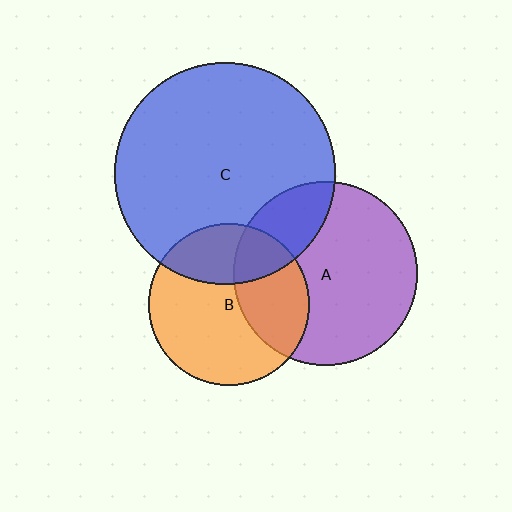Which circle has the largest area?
Circle C (blue).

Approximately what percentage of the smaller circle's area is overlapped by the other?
Approximately 35%.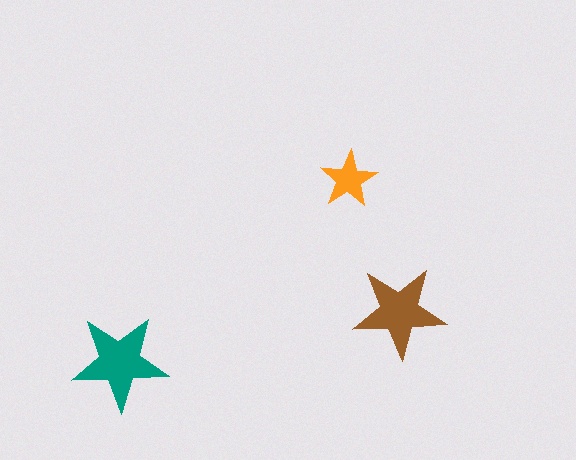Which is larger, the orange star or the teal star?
The teal one.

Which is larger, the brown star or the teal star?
The teal one.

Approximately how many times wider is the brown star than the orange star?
About 1.5 times wider.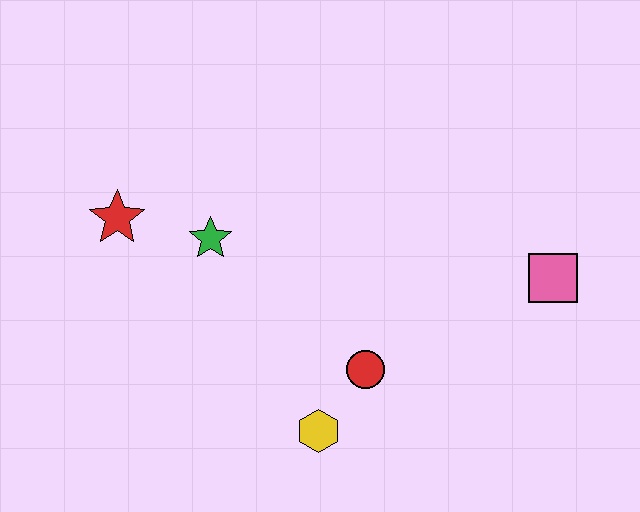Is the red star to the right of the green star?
No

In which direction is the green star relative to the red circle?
The green star is to the left of the red circle.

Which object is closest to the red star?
The green star is closest to the red star.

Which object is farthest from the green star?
The pink square is farthest from the green star.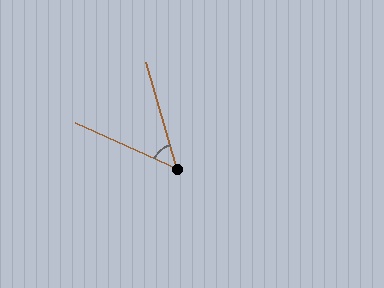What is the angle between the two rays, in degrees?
Approximately 50 degrees.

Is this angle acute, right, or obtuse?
It is acute.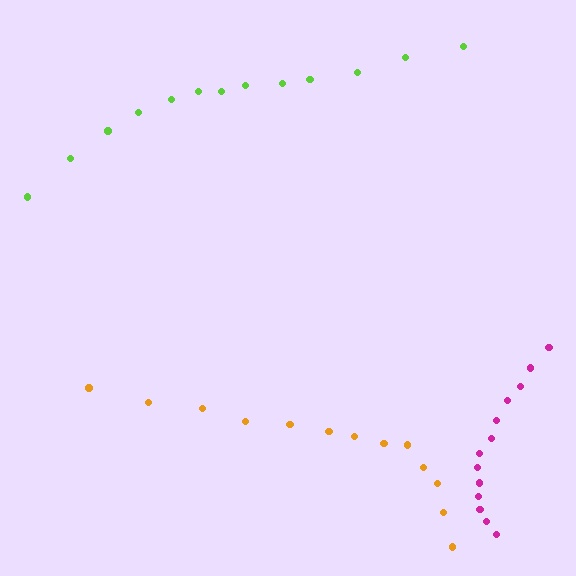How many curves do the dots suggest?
There are 3 distinct paths.